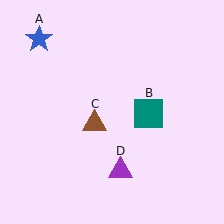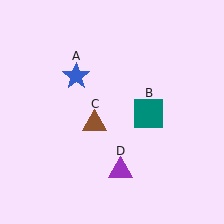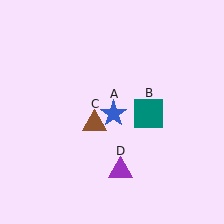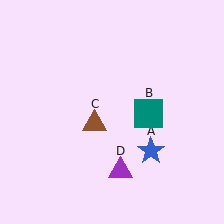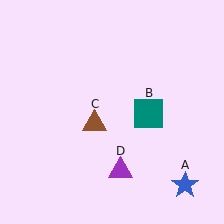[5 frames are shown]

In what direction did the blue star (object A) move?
The blue star (object A) moved down and to the right.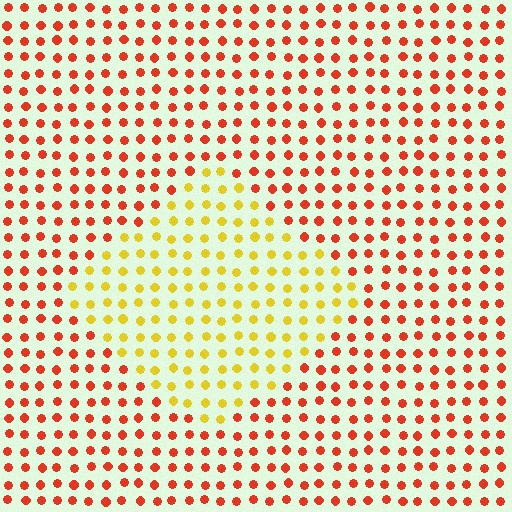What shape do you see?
I see a diamond.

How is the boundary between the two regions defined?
The boundary is defined purely by a slight shift in hue (about 47 degrees). Spacing, size, and orientation are identical on both sides.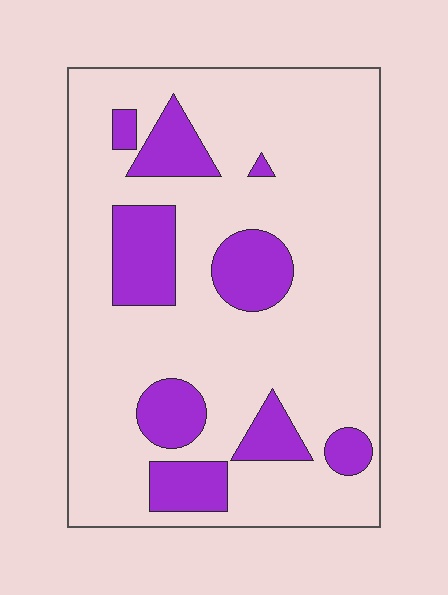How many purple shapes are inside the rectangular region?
9.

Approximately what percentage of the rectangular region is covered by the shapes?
Approximately 20%.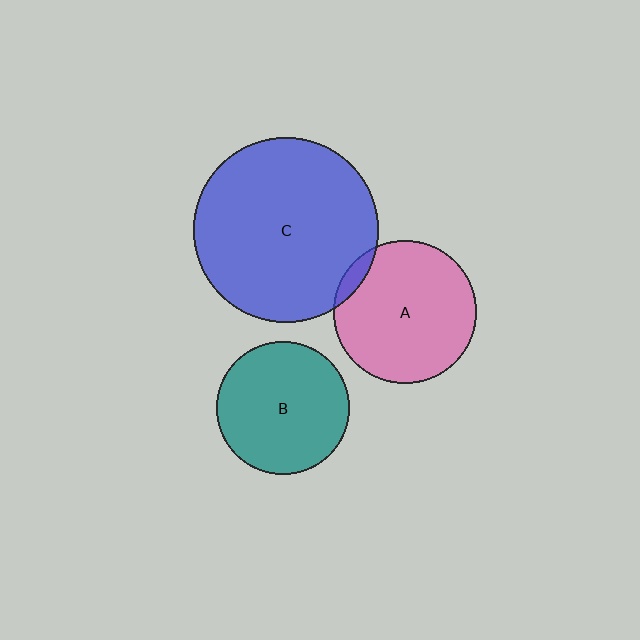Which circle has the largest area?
Circle C (blue).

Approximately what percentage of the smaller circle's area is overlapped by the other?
Approximately 5%.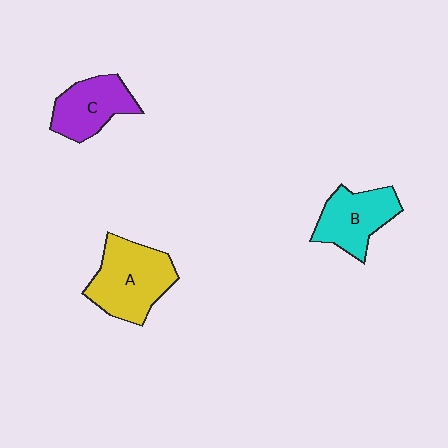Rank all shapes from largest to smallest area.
From largest to smallest: A (yellow), B (cyan), C (purple).